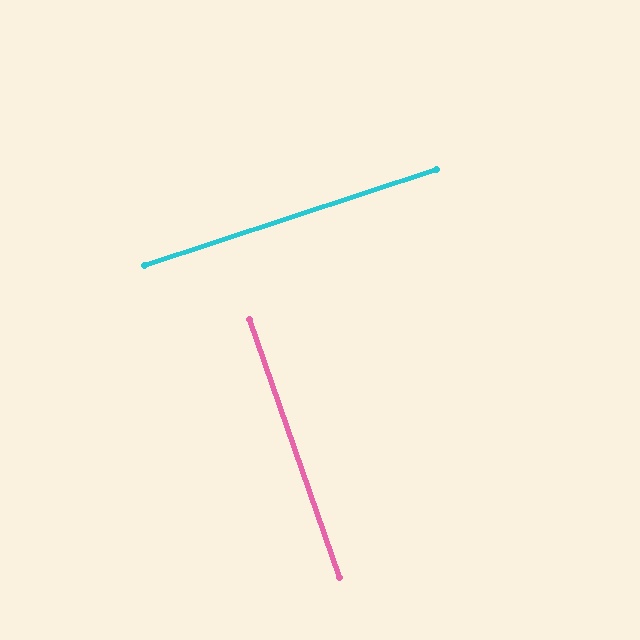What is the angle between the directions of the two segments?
Approximately 89 degrees.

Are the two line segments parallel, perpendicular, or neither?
Perpendicular — they meet at approximately 89°.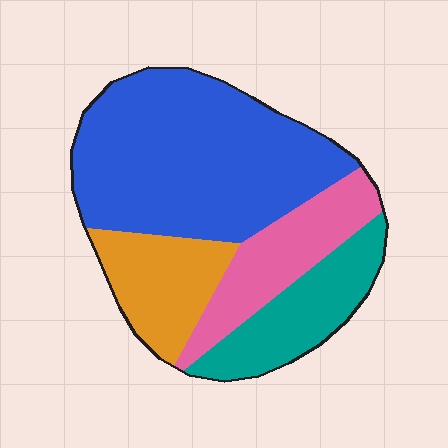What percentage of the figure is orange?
Orange takes up about one sixth (1/6) of the figure.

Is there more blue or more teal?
Blue.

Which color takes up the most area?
Blue, at roughly 50%.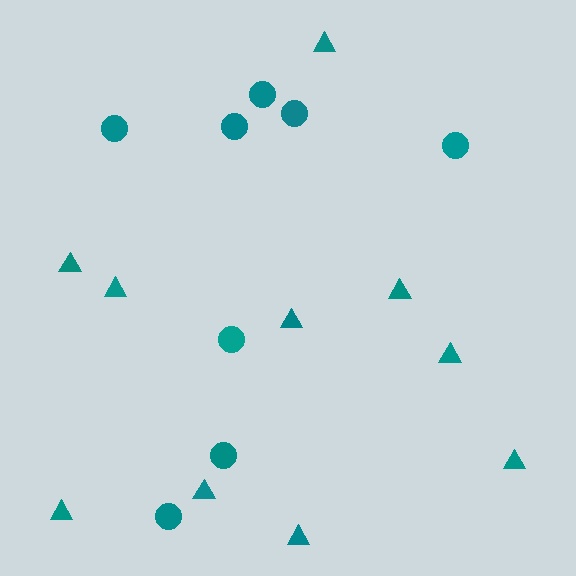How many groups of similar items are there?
There are 2 groups: one group of triangles (10) and one group of circles (8).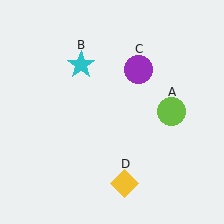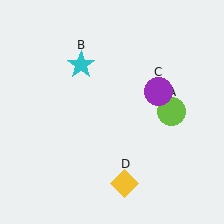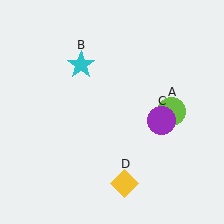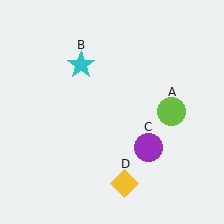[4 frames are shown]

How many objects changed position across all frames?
1 object changed position: purple circle (object C).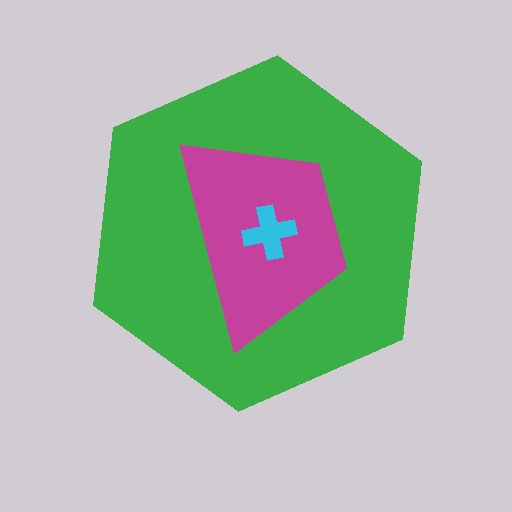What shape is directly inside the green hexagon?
The magenta trapezoid.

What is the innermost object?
The cyan cross.